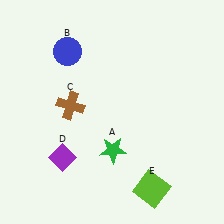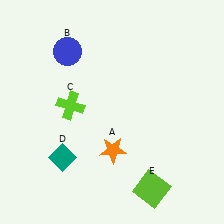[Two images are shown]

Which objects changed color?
A changed from green to orange. C changed from brown to lime. D changed from purple to teal.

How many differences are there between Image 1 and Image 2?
There are 3 differences between the two images.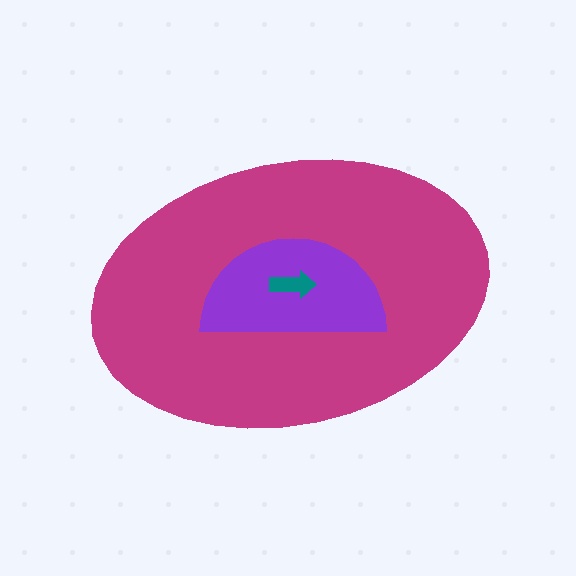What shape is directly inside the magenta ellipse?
The purple semicircle.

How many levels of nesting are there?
3.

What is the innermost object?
The teal arrow.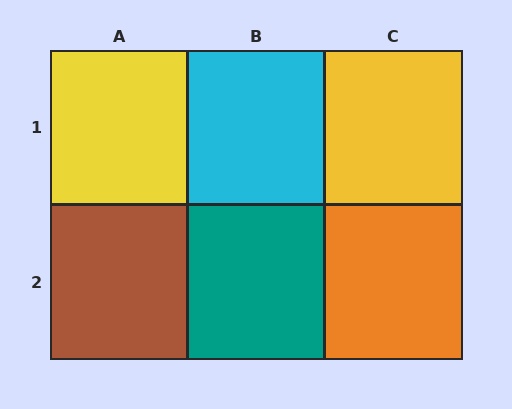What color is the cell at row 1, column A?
Yellow.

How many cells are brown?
1 cell is brown.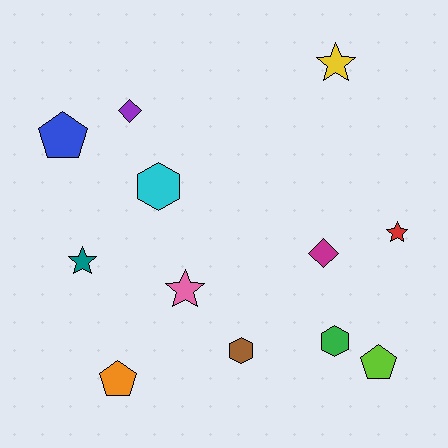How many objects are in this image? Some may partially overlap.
There are 12 objects.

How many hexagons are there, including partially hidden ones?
There are 3 hexagons.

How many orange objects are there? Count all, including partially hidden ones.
There is 1 orange object.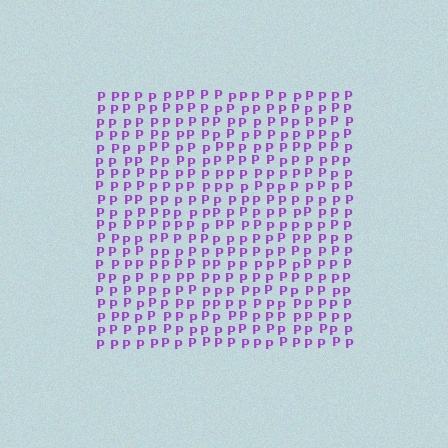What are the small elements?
The small elements are letter P's.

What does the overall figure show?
The overall figure shows a square.